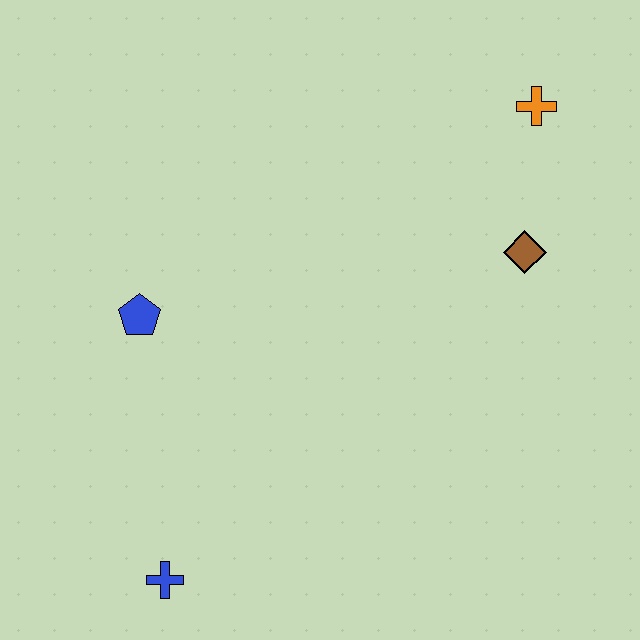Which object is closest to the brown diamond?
The orange cross is closest to the brown diamond.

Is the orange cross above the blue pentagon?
Yes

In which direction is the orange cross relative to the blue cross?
The orange cross is above the blue cross.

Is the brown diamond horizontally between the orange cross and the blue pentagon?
Yes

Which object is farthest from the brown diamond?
The blue cross is farthest from the brown diamond.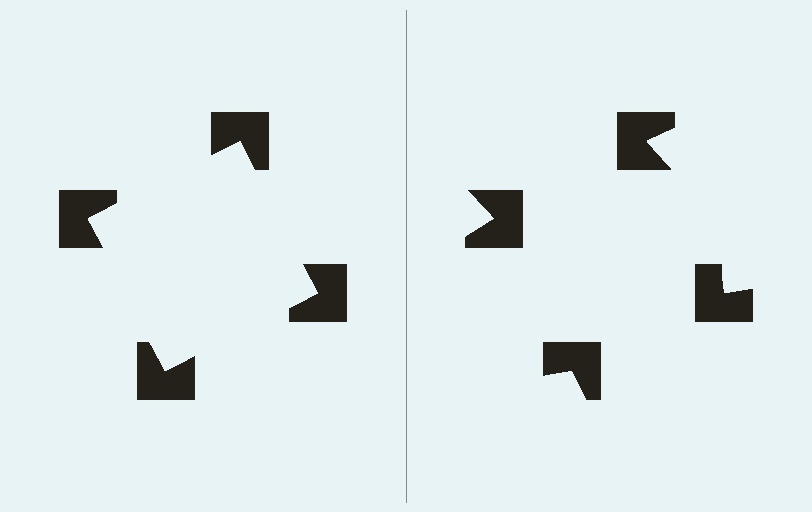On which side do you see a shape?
An illusory square appears on the left side. On the right side the wedge cuts are rotated, so no coherent shape forms.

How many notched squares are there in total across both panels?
8 — 4 on each side.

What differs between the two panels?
The notched squares are positioned identically on both sides; only the wedge orientations differ. On the left they align to a square; on the right they are misaligned.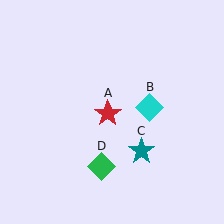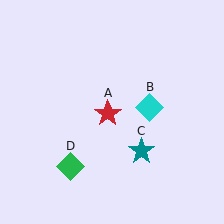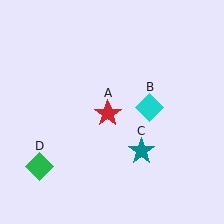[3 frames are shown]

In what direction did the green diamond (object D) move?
The green diamond (object D) moved left.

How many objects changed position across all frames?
1 object changed position: green diamond (object D).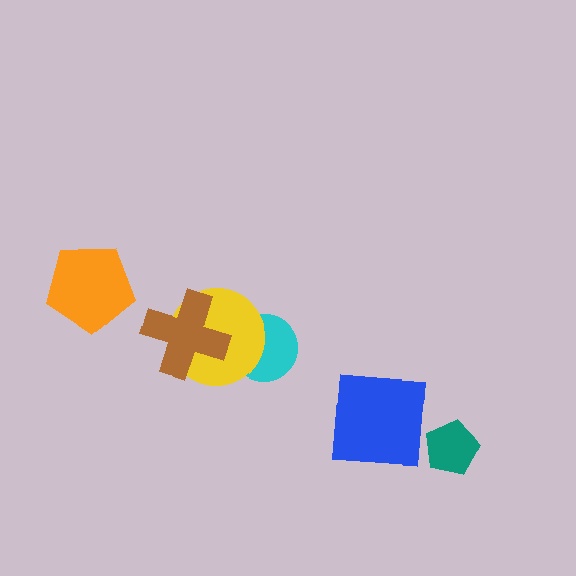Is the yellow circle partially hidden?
Yes, it is partially covered by another shape.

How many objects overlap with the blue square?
0 objects overlap with the blue square.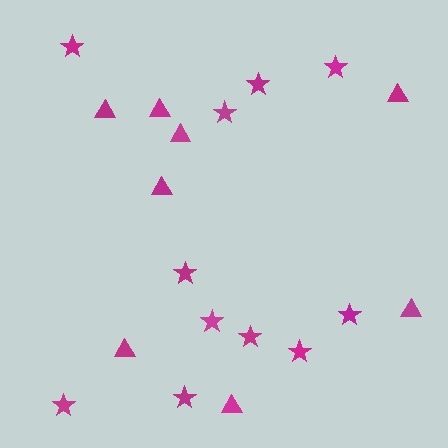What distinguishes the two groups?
There are 2 groups: one group of stars (11) and one group of triangles (8).